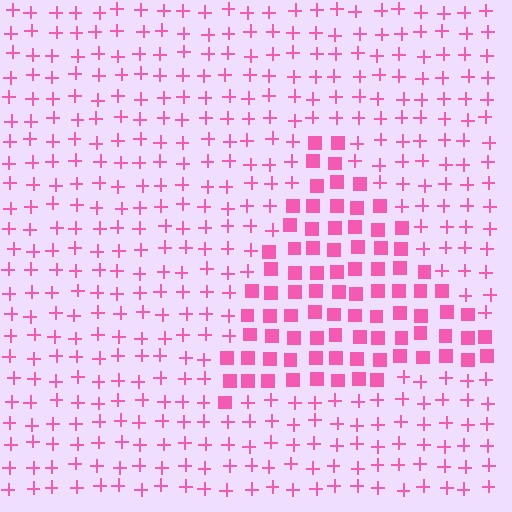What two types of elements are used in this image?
The image uses squares inside the triangle region and plus signs outside it.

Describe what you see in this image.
The image is filled with small pink elements arranged in a uniform grid. A triangle-shaped region contains squares, while the surrounding area contains plus signs. The boundary is defined purely by the change in element shape.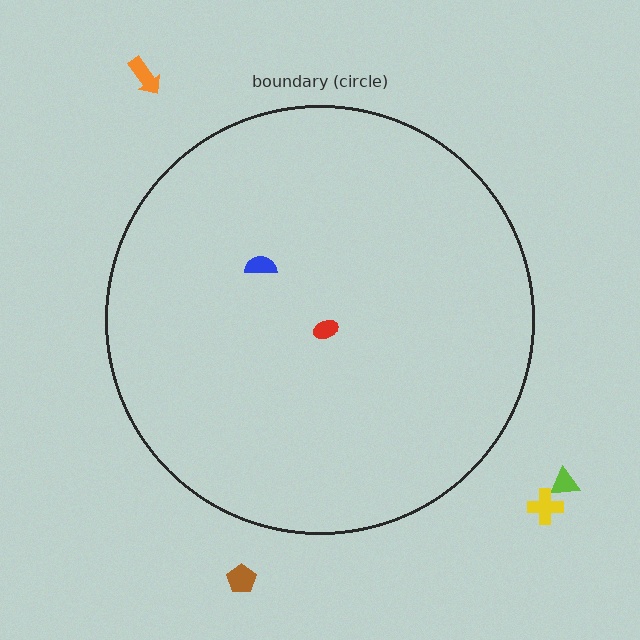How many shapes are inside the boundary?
2 inside, 4 outside.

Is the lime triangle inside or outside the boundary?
Outside.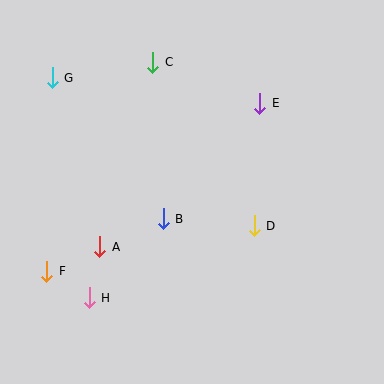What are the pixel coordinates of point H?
Point H is at (89, 298).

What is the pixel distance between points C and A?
The distance between C and A is 192 pixels.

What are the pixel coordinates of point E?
Point E is at (260, 103).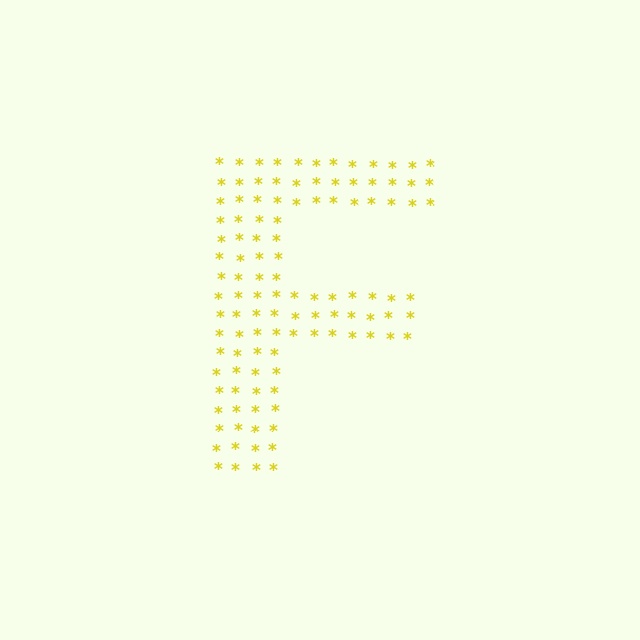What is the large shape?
The large shape is the letter F.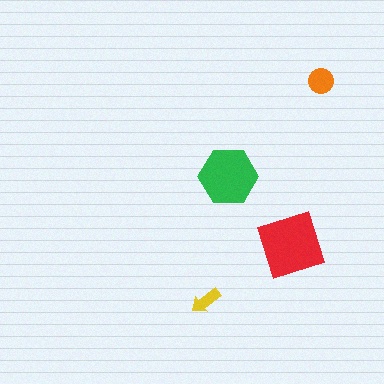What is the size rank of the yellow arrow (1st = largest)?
4th.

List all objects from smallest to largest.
The yellow arrow, the orange circle, the green hexagon, the red square.